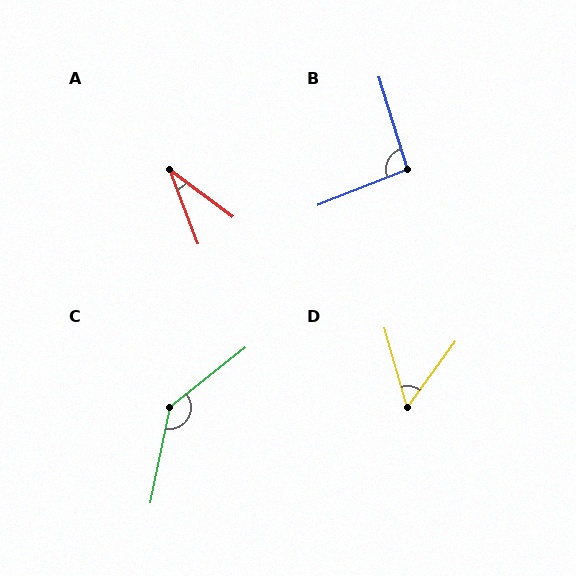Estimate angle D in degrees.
Approximately 52 degrees.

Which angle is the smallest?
A, at approximately 32 degrees.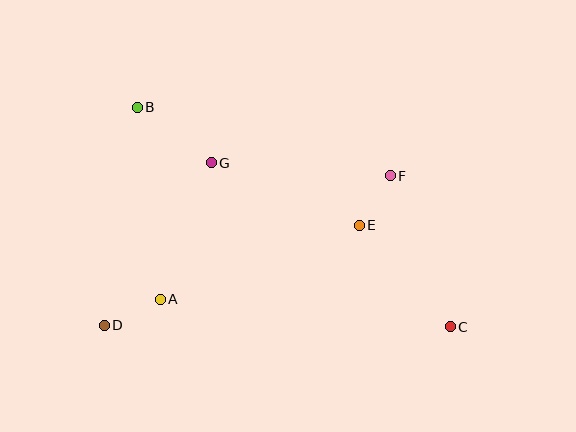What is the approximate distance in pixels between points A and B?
The distance between A and B is approximately 193 pixels.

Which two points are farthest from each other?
Points B and C are farthest from each other.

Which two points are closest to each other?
Points E and F are closest to each other.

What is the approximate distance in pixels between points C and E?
The distance between C and E is approximately 136 pixels.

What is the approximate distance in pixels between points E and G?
The distance between E and G is approximately 161 pixels.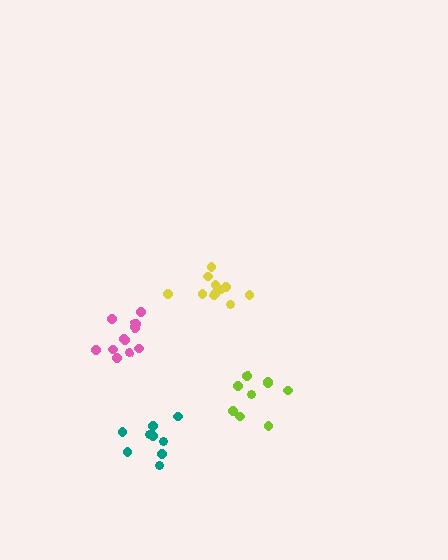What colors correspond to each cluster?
The clusters are colored: yellow, teal, lime, pink.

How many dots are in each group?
Group 1: 11 dots, Group 2: 9 dots, Group 3: 9 dots, Group 4: 12 dots (41 total).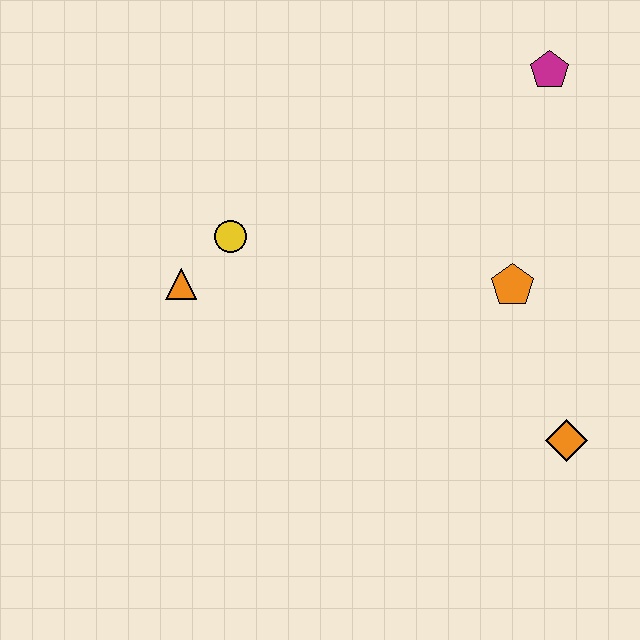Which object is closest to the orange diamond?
The orange pentagon is closest to the orange diamond.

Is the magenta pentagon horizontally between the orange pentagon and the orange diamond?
Yes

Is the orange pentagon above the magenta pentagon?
No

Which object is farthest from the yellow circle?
The orange diamond is farthest from the yellow circle.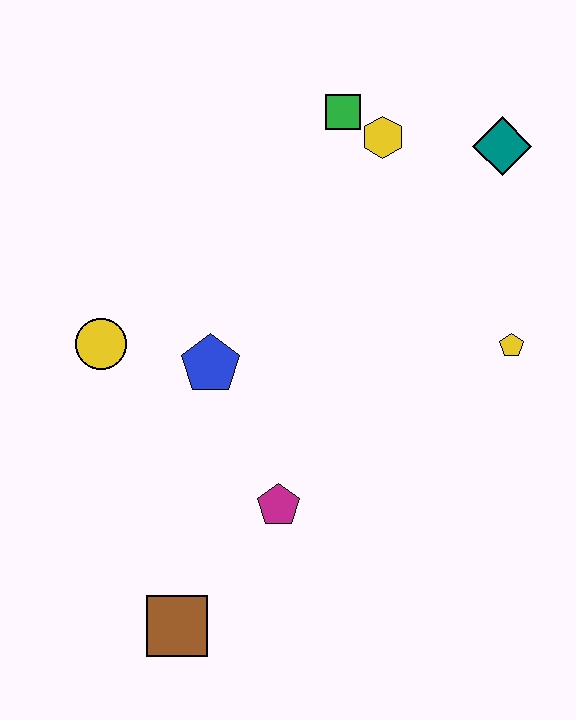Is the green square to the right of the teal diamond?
No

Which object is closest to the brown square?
The magenta pentagon is closest to the brown square.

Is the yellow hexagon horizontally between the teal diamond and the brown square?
Yes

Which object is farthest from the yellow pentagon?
The brown square is farthest from the yellow pentagon.